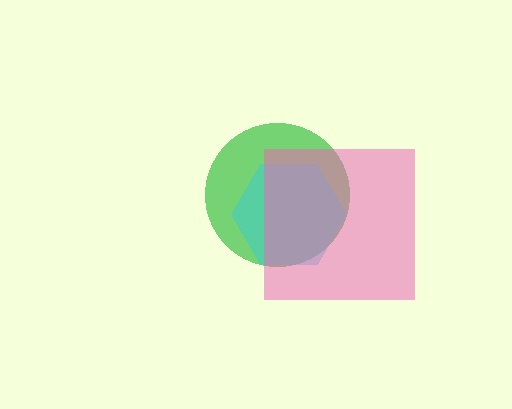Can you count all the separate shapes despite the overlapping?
Yes, there are 3 separate shapes.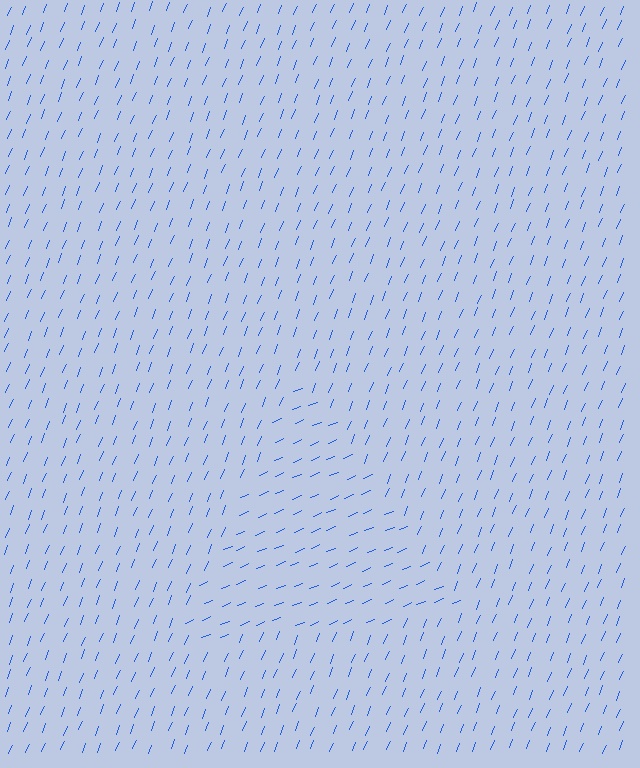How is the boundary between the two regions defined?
The boundary is defined purely by a change in line orientation (approximately 45 degrees difference). All lines are the same color and thickness.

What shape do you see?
I see a triangle.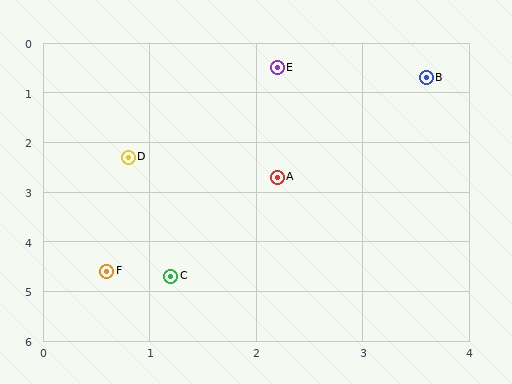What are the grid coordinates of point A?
Point A is at approximately (2.2, 2.7).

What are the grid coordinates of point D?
Point D is at approximately (0.8, 2.3).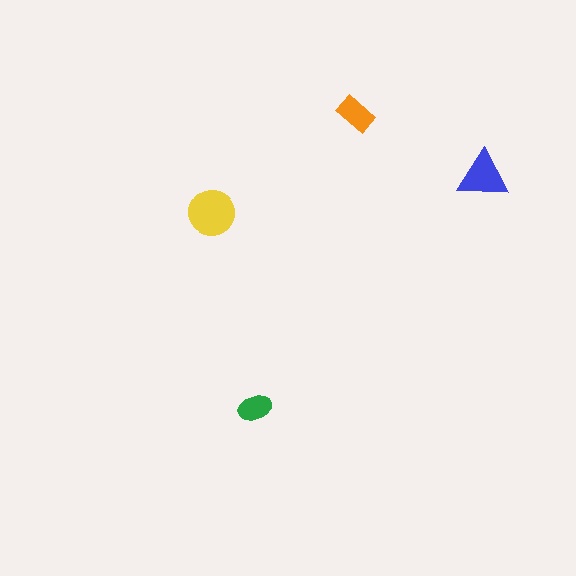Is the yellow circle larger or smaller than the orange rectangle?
Larger.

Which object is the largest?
The yellow circle.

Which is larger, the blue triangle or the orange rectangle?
The blue triangle.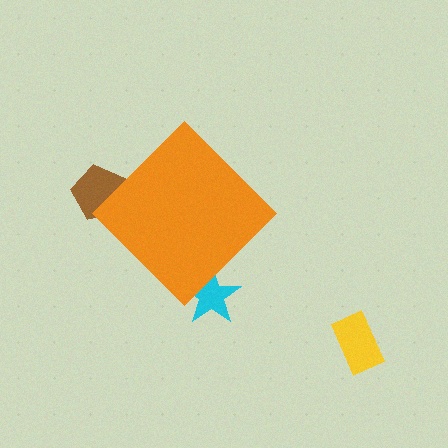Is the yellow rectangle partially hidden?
No, the yellow rectangle is fully visible.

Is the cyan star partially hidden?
Yes, the cyan star is partially hidden behind the orange diamond.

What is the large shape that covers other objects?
An orange diamond.